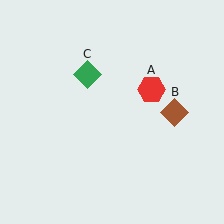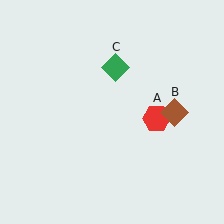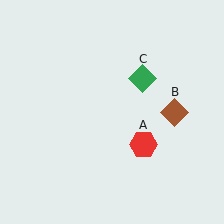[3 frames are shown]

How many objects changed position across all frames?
2 objects changed position: red hexagon (object A), green diamond (object C).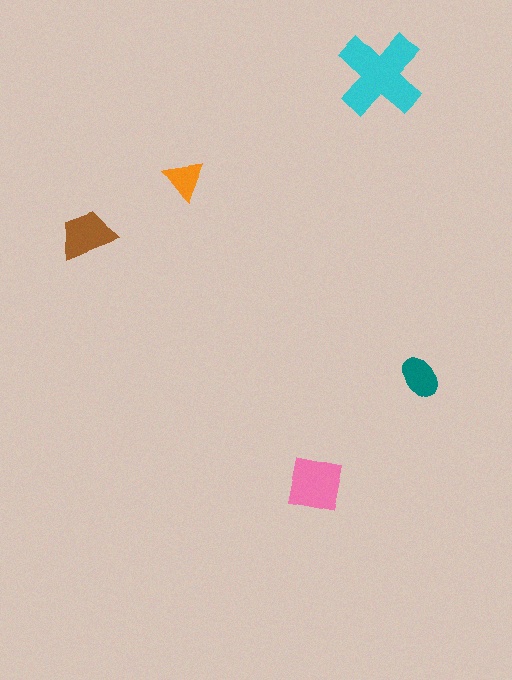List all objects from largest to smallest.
The cyan cross, the pink square, the brown trapezoid, the teal ellipse, the orange triangle.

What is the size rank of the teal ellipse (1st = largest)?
4th.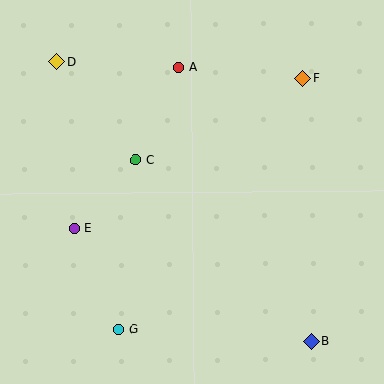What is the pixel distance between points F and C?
The distance between F and C is 186 pixels.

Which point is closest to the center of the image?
Point C at (135, 160) is closest to the center.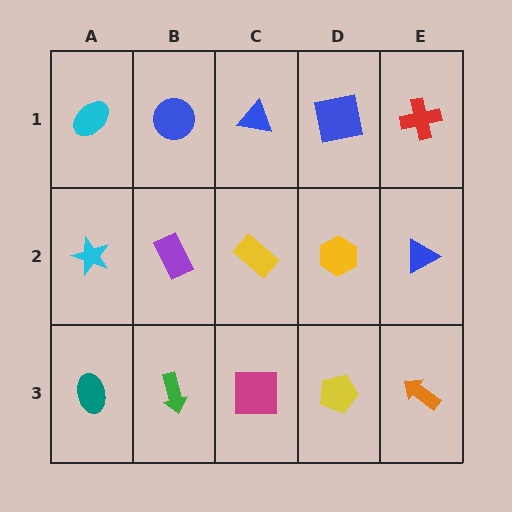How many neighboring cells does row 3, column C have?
3.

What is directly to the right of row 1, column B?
A blue triangle.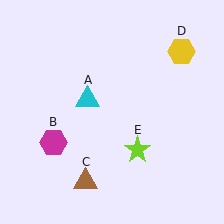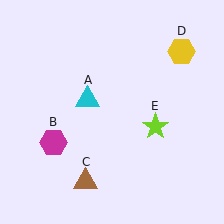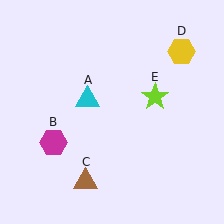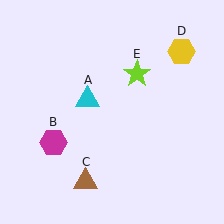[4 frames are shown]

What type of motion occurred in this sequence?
The lime star (object E) rotated counterclockwise around the center of the scene.